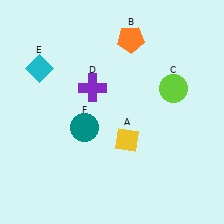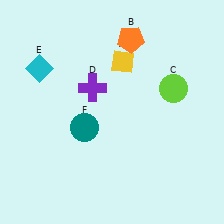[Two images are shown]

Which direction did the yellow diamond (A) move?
The yellow diamond (A) moved up.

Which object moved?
The yellow diamond (A) moved up.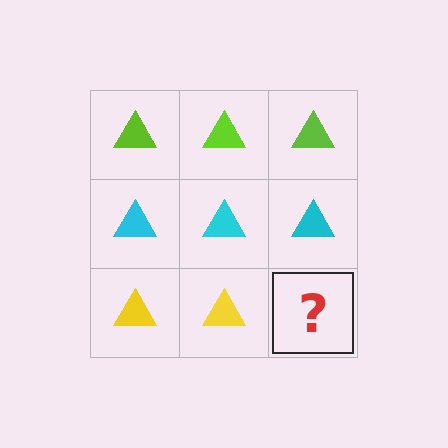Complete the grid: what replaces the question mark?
The question mark should be replaced with a yellow triangle.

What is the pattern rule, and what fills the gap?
The rule is that each row has a consistent color. The gap should be filled with a yellow triangle.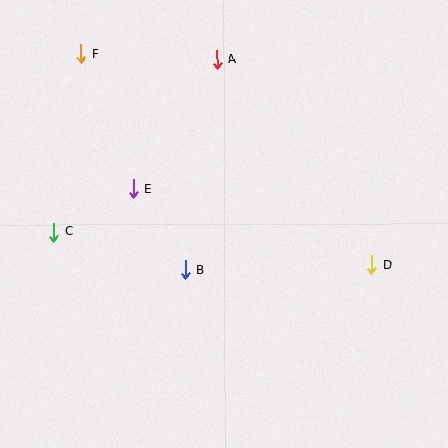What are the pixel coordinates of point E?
Point E is at (133, 189).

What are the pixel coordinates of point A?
Point A is at (217, 59).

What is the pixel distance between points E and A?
The distance between E and A is 154 pixels.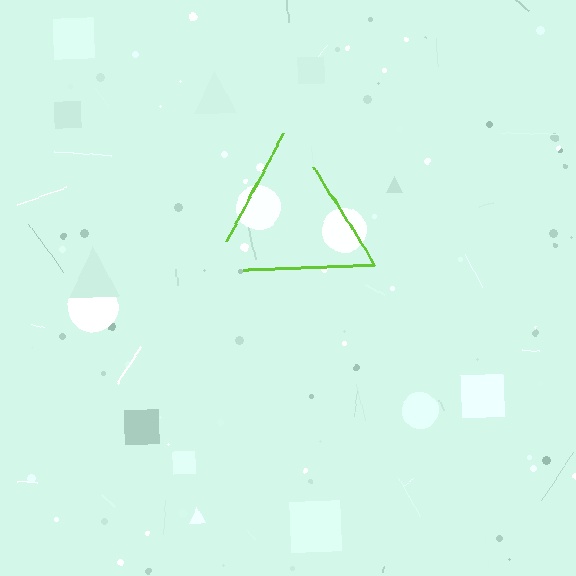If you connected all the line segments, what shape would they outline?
They would outline a triangle.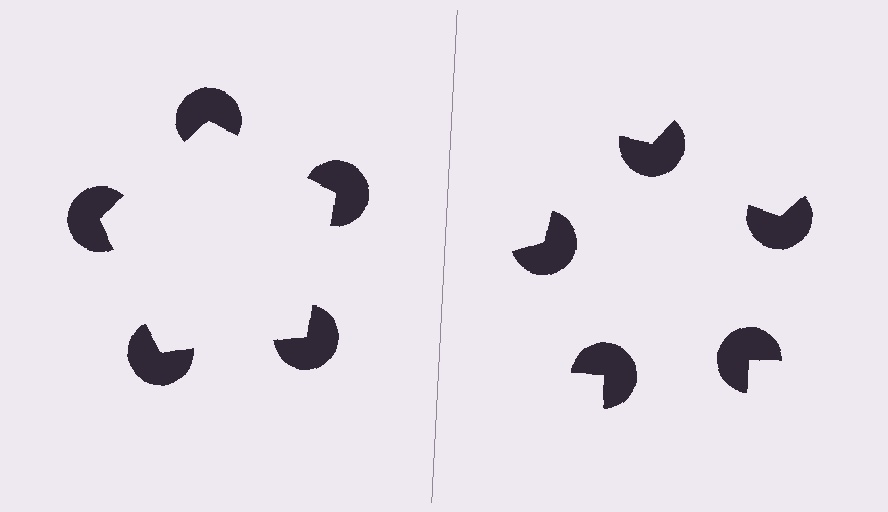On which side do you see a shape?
An illusory pentagon appears on the left side. On the right side the wedge cuts are rotated, so no coherent shape forms.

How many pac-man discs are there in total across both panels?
10 — 5 on each side.